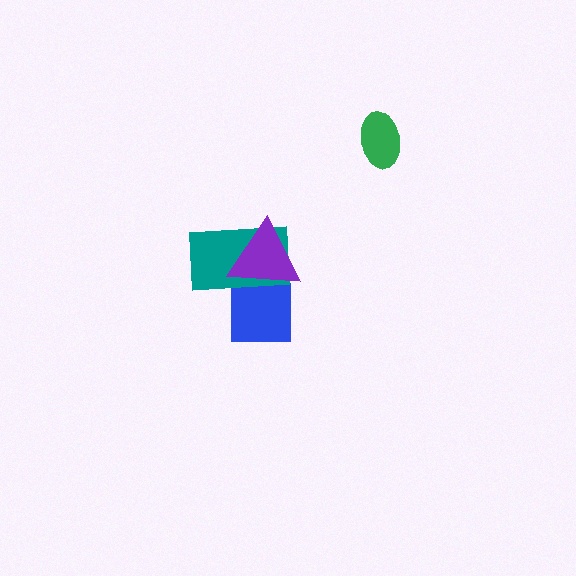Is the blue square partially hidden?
Yes, it is partially covered by another shape.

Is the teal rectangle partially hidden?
Yes, it is partially covered by another shape.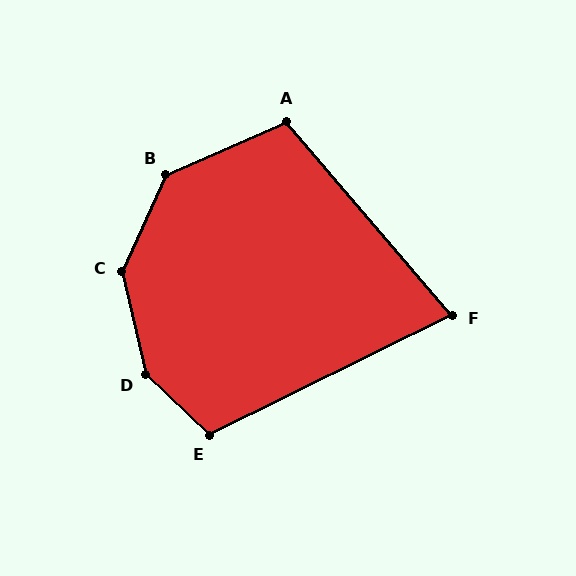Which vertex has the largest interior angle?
D, at approximately 146 degrees.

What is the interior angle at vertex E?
Approximately 110 degrees (obtuse).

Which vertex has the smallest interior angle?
F, at approximately 76 degrees.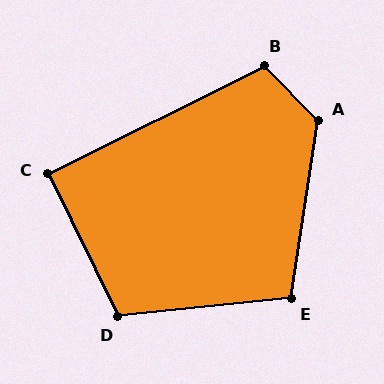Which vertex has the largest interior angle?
A, at approximately 126 degrees.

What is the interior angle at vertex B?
Approximately 108 degrees (obtuse).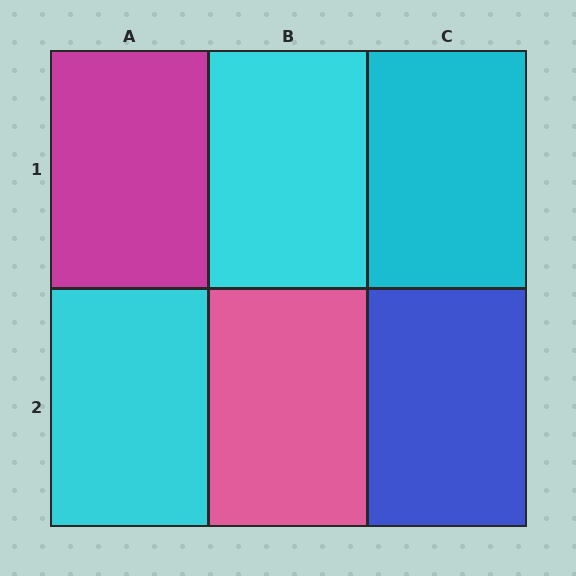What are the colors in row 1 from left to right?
Magenta, cyan, cyan.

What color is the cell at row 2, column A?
Cyan.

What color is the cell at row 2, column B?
Pink.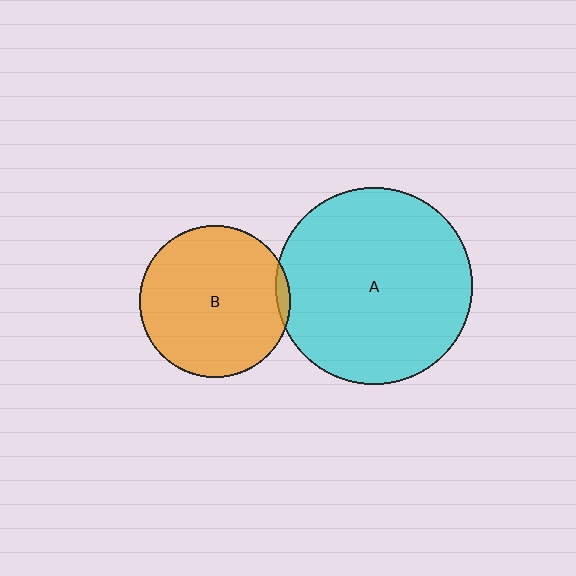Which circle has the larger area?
Circle A (cyan).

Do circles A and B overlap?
Yes.